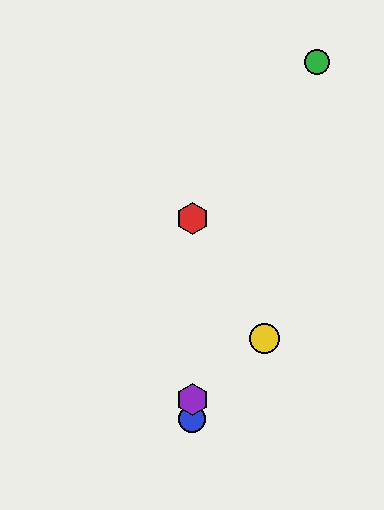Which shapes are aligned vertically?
The red hexagon, the blue circle, the purple hexagon are aligned vertically.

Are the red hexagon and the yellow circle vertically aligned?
No, the red hexagon is at x≈192 and the yellow circle is at x≈264.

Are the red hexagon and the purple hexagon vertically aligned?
Yes, both are at x≈192.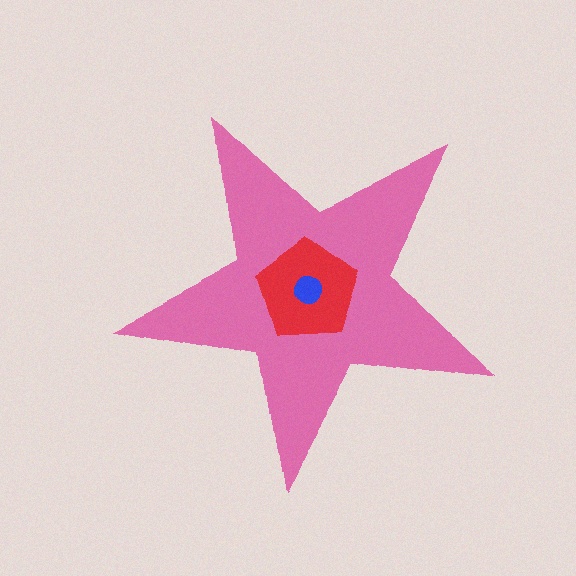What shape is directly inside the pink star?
The red pentagon.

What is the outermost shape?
The pink star.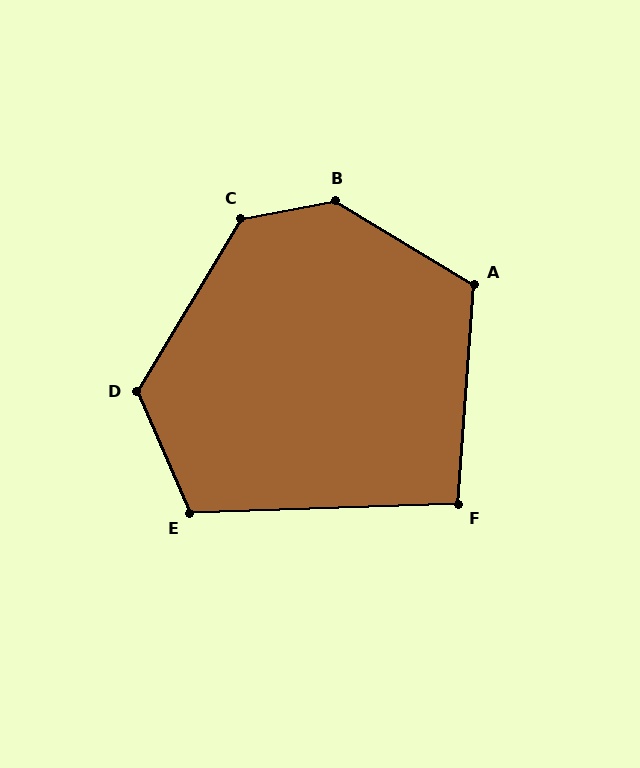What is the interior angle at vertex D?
Approximately 125 degrees (obtuse).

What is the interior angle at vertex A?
Approximately 117 degrees (obtuse).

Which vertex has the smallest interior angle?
F, at approximately 96 degrees.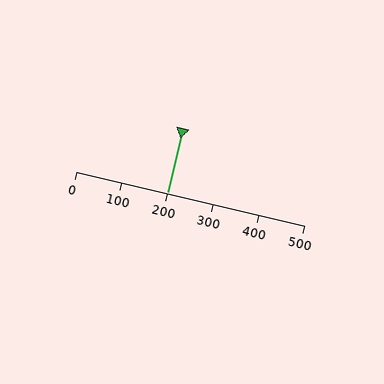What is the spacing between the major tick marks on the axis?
The major ticks are spaced 100 apart.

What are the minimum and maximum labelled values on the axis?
The axis runs from 0 to 500.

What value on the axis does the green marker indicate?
The marker indicates approximately 200.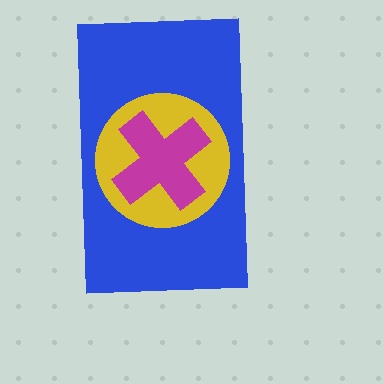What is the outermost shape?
The blue rectangle.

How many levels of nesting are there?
3.